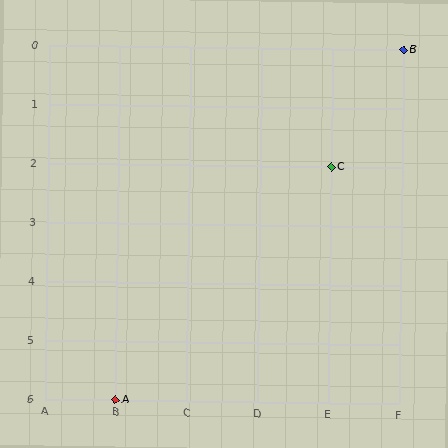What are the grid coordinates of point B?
Point B is at grid coordinates (F, 0).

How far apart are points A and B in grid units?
Points A and B are 4 columns and 6 rows apart (about 7.2 grid units diagonally).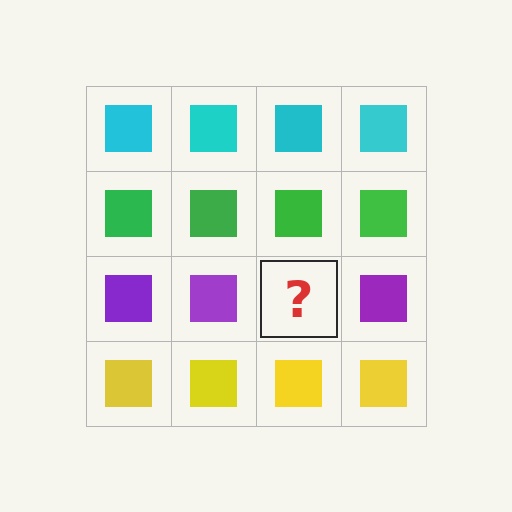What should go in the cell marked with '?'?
The missing cell should contain a purple square.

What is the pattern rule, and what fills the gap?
The rule is that each row has a consistent color. The gap should be filled with a purple square.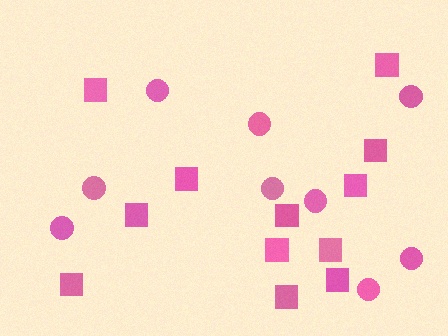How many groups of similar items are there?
There are 2 groups: one group of circles (9) and one group of squares (12).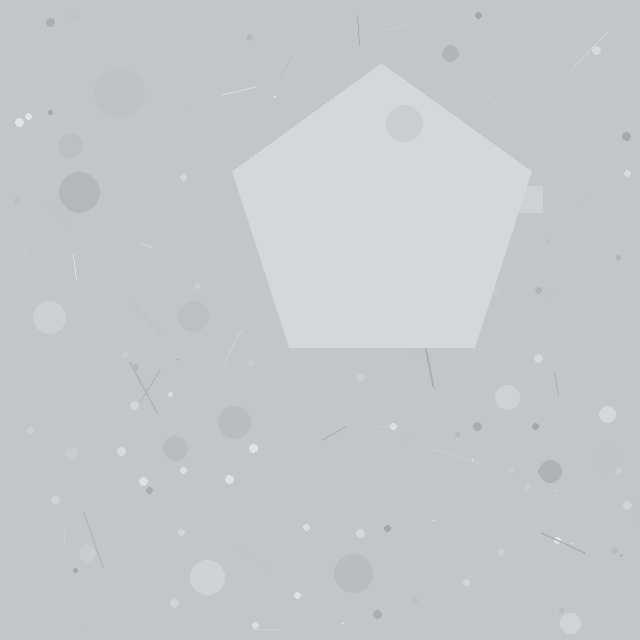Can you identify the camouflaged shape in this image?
The camouflaged shape is a pentagon.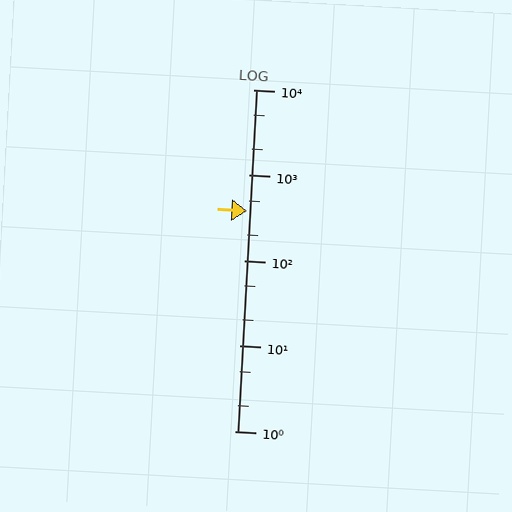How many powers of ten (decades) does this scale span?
The scale spans 4 decades, from 1 to 10000.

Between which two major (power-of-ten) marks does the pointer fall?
The pointer is between 100 and 1000.